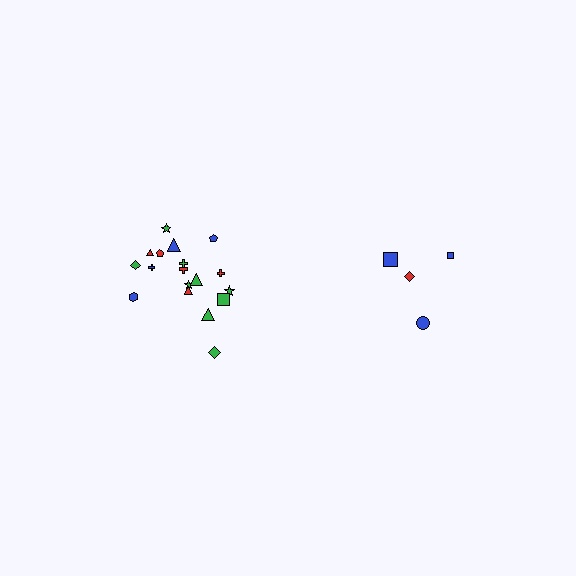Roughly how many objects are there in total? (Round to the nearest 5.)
Roughly 20 objects in total.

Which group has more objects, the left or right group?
The left group.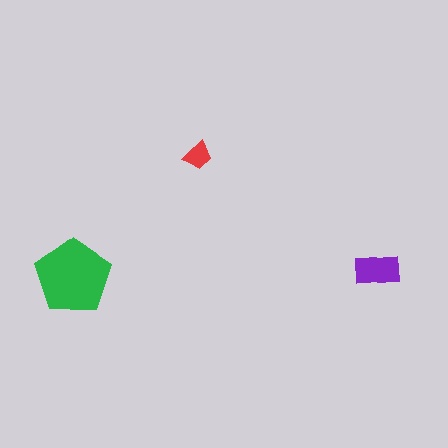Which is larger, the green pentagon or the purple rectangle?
The green pentagon.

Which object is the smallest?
The red trapezoid.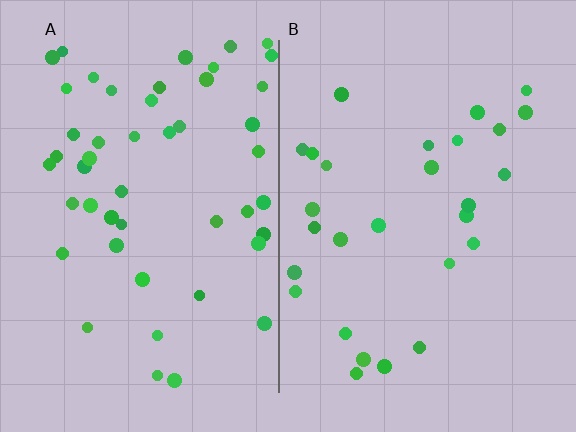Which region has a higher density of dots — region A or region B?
A (the left).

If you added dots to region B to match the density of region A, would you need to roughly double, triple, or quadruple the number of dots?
Approximately double.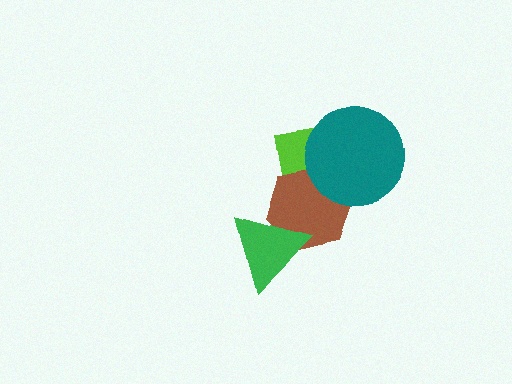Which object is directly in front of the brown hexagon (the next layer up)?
The teal circle is directly in front of the brown hexagon.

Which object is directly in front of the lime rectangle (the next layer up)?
The brown hexagon is directly in front of the lime rectangle.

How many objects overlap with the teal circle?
2 objects overlap with the teal circle.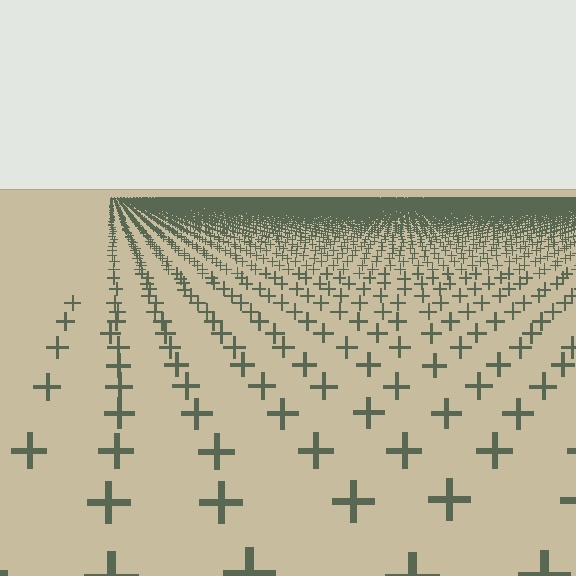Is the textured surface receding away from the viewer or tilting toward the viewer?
The surface is receding away from the viewer. Texture elements get smaller and denser toward the top.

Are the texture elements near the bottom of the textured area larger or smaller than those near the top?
Larger. Near the bottom, elements are closer to the viewer and appear at a bigger on-screen size.